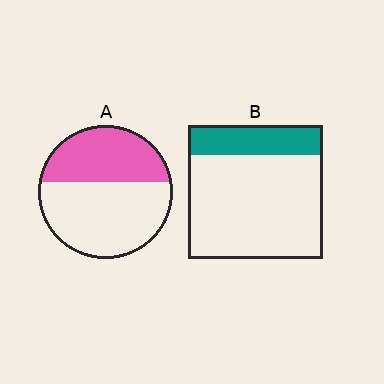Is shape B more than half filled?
No.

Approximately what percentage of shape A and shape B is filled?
A is approximately 40% and B is approximately 20%.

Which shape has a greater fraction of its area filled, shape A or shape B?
Shape A.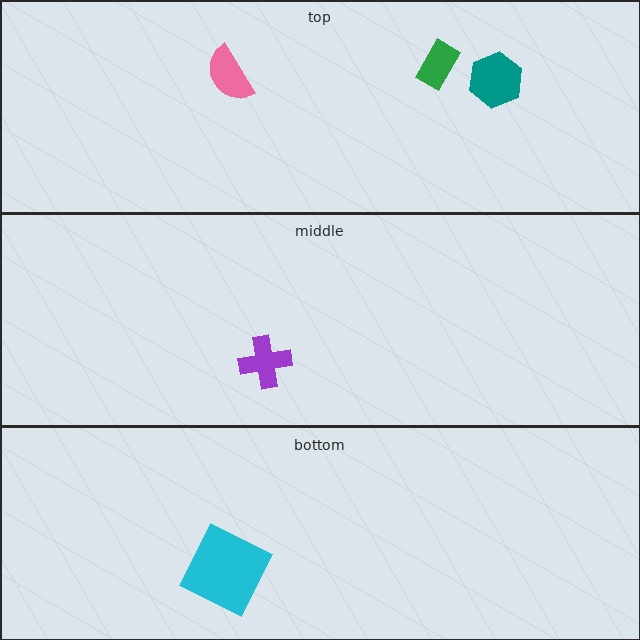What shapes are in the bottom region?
The cyan square.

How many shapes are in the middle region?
1.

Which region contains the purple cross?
The middle region.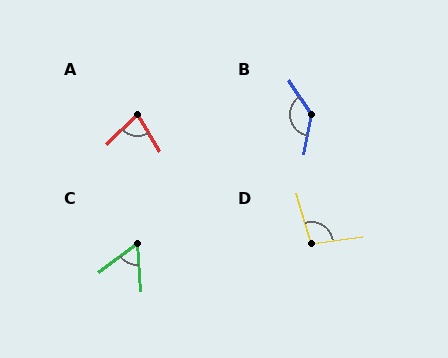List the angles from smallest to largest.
C (57°), A (77°), D (98°), B (137°).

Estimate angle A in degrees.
Approximately 77 degrees.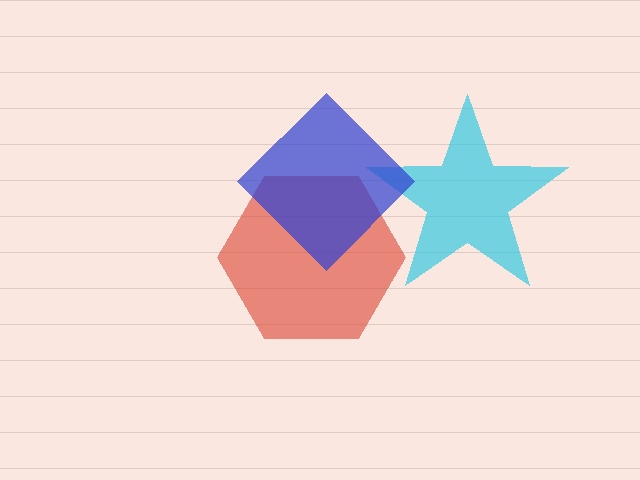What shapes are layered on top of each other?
The layered shapes are: a red hexagon, a cyan star, a blue diamond.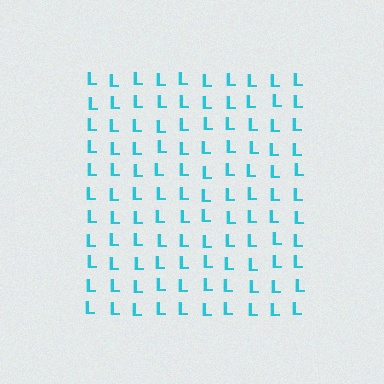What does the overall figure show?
The overall figure shows a square.